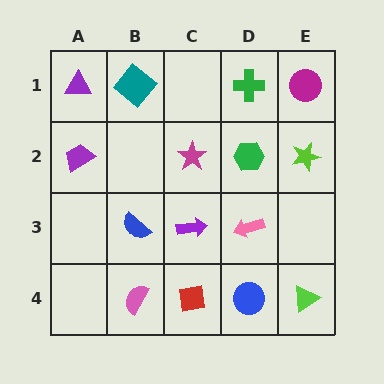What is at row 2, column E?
A lime star.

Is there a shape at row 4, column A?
No, that cell is empty.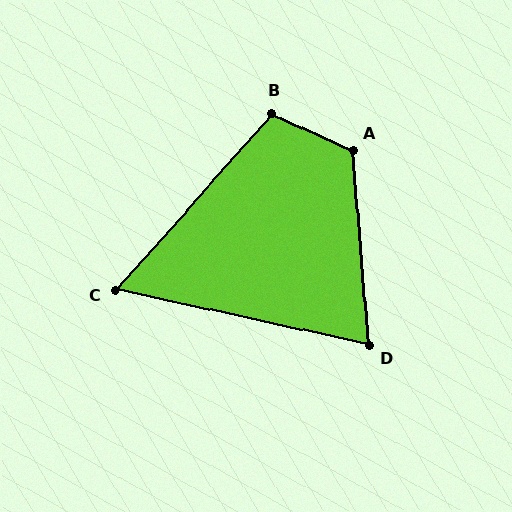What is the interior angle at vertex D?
Approximately 73 degrees (acute).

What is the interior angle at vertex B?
Approximately 107 degrees (obtuse).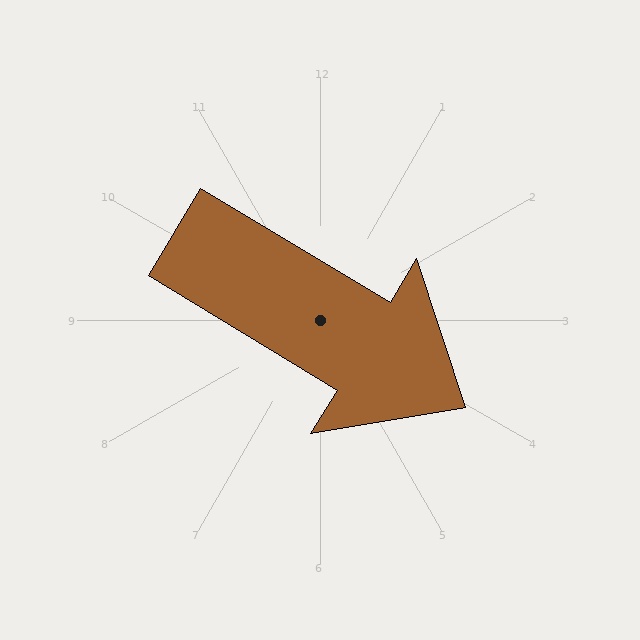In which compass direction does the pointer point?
Southeast.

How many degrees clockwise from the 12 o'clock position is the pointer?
Approximately 121 degrees.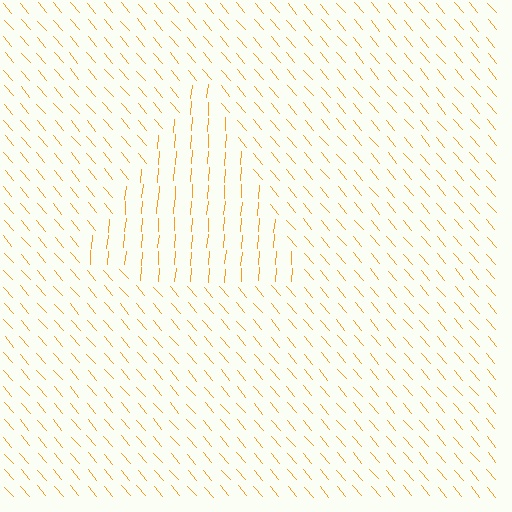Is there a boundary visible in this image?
Yes, there is a texture boundary formed by a change in line orientation.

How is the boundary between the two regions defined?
The boundary is defined purely by a change in line orientation (approximately 45 degrees difference). All lines are the same color and thickness.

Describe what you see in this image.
The image is filled with small orange line segments. A triangle region in the image has lines oriented differently from the surrounding lines, creating a visible texture boundary.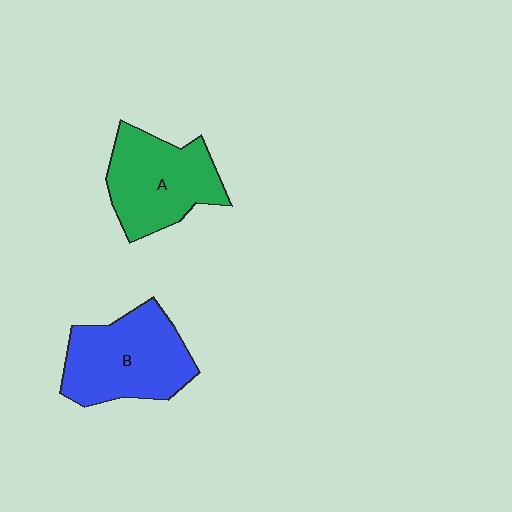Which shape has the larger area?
Shape B (blue).